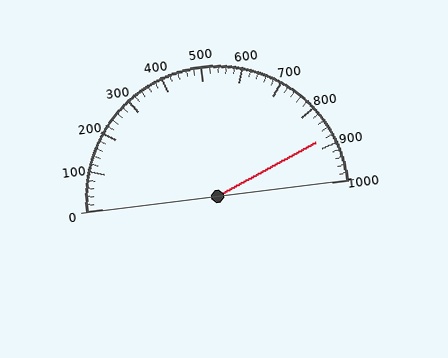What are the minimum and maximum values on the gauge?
The gauge ranges from 0 to 1000.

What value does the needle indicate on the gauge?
The needle indicates approximately 880.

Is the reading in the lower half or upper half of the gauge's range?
The reading is in the upper half of the range (0 to 1000).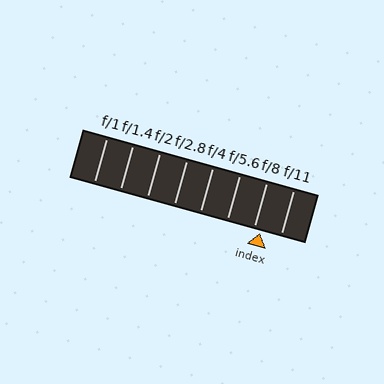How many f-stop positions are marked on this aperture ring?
There are 8 f-stop positions marked.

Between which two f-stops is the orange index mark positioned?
The index mark is between f/8 and f/11.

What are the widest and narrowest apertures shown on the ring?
The widest aperture shown is f/1 and the narrowest is f/11.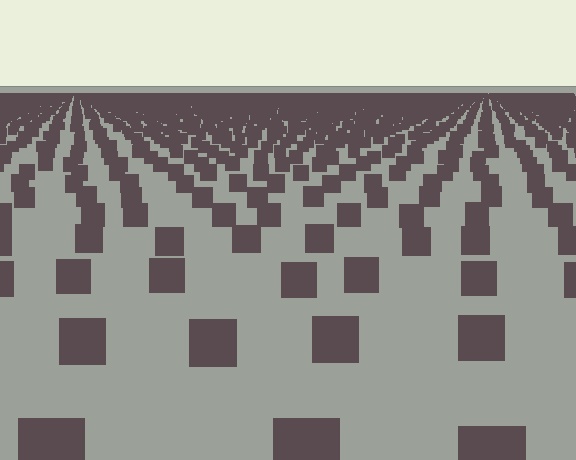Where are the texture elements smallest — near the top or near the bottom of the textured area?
Near the top.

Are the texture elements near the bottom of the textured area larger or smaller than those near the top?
Larger. Near the bottom, elements are closer to the viewer and appear at a bigger on-screen size.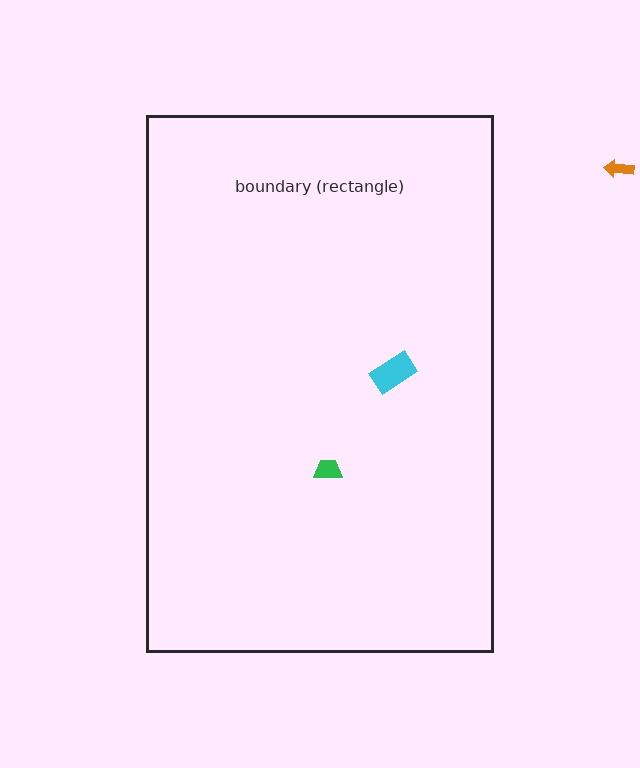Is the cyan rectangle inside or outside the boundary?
Inside.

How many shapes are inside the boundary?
2 inside, 1 outside.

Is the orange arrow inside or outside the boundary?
Outside.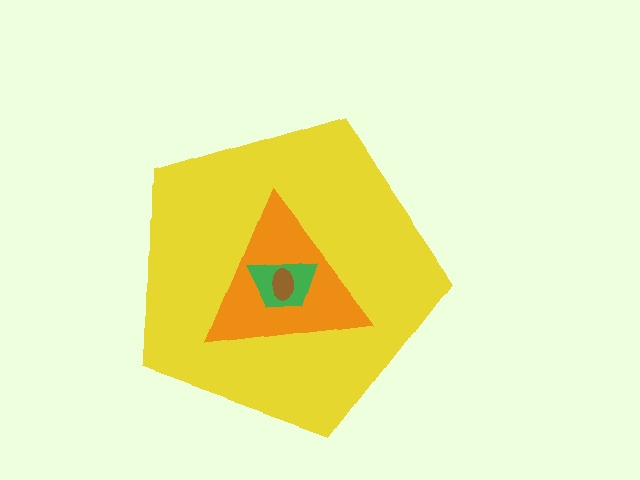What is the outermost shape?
The yellow pentagon.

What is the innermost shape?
The brown ellipse.